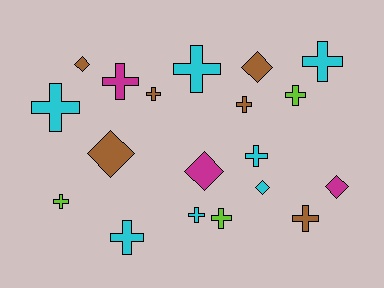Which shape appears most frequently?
Cross, with 13 objects.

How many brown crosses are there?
There are 3 brown crosses.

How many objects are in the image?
There are 19 objects.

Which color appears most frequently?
Cyan, with 7 objects.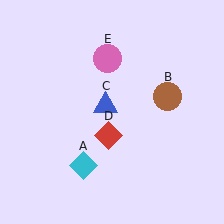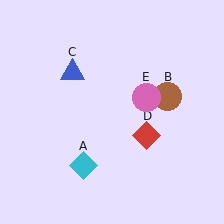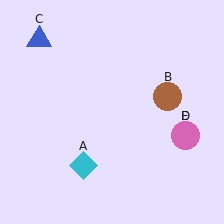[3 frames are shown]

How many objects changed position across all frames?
3 objects changed position: blue triangle (object C), red diamond (object D), pink circle (object E).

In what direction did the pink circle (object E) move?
The pink circle (object E) moved down and to the right.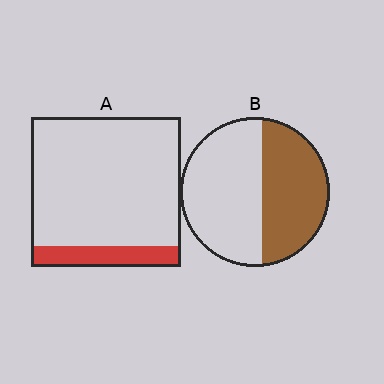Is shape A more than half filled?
No.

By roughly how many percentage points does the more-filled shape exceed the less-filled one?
By roughly 30 percentage points (B over A).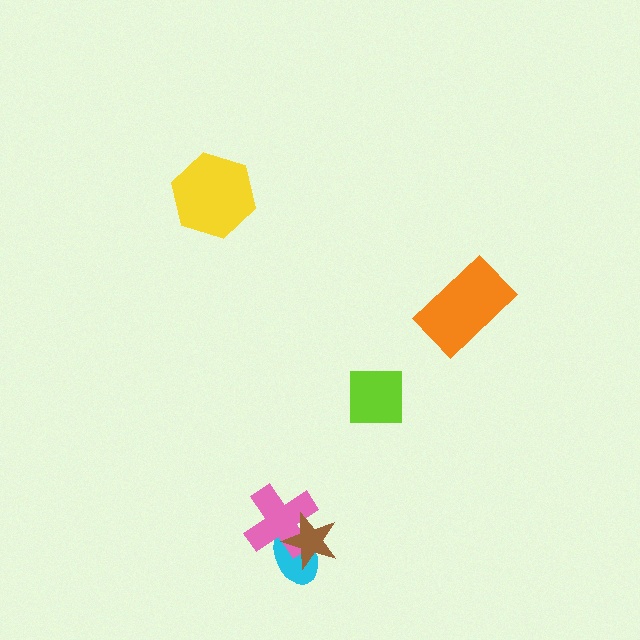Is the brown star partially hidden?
No, no other shape covers it.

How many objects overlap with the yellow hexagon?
0 objects overlap with the yellow hexagon.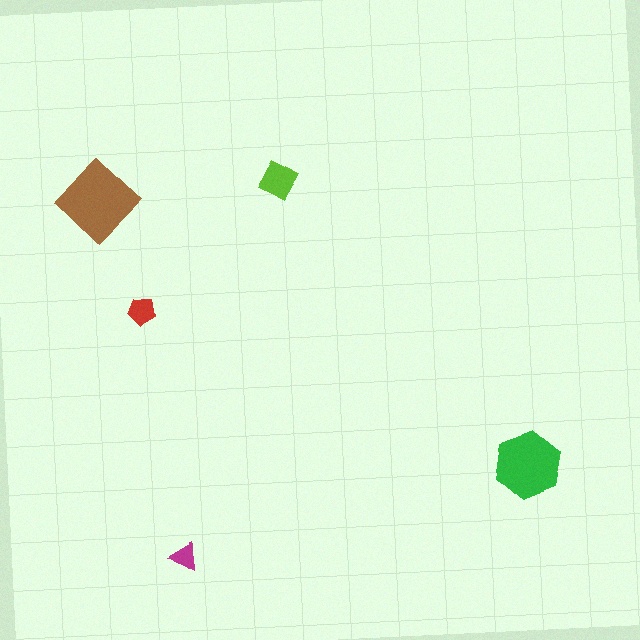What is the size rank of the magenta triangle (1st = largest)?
5th.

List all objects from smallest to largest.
The magenta triangle, the red pentagon, the lime square, the green hexagon, the brown diamond.